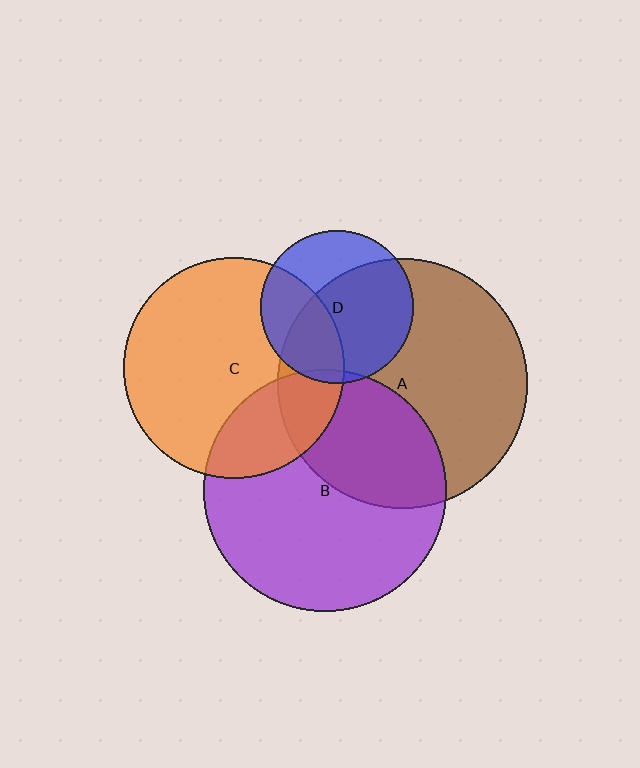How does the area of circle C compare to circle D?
Approximately 2.1 times.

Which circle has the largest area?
Circle A (brown).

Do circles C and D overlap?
Yes.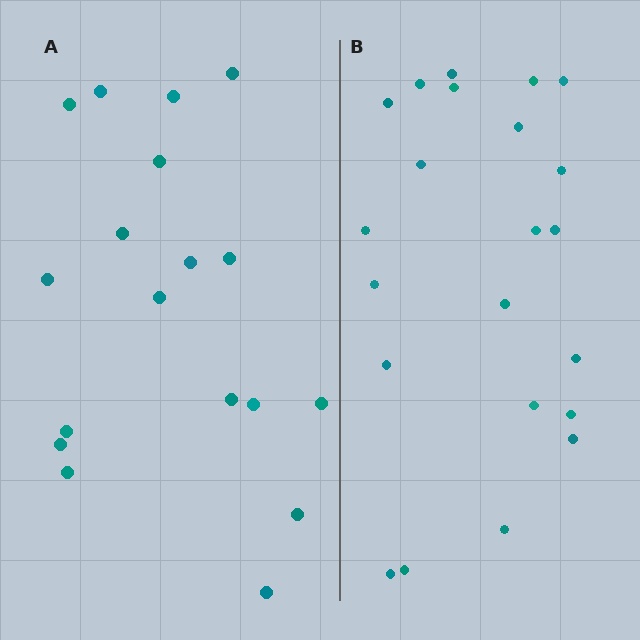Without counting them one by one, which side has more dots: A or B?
Region B (the right region) has more dots.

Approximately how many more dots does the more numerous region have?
Region B has about 4 more dots than region A.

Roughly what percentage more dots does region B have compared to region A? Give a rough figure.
About 20% more.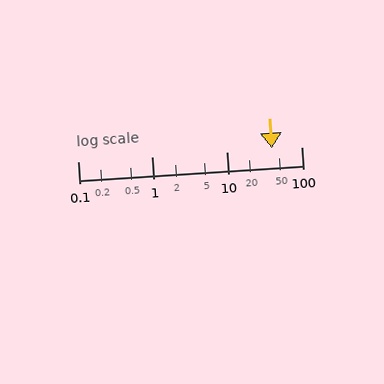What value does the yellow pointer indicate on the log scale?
The pointer indicates approximately 40.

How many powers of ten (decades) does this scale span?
The scale spans 3 decades, from 0.1 to 100.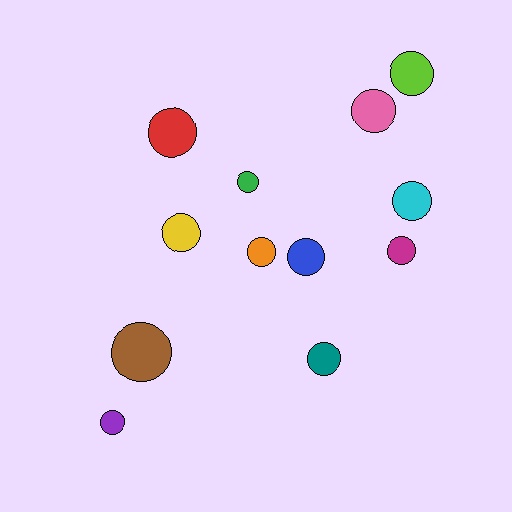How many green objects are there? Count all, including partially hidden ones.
There is 1 green object.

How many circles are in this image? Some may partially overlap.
There are 12 circles.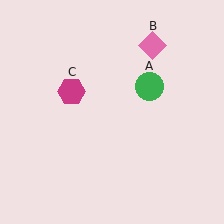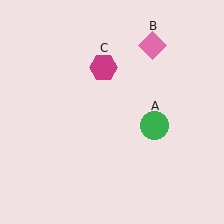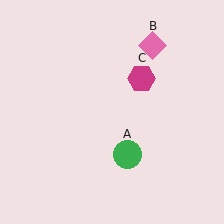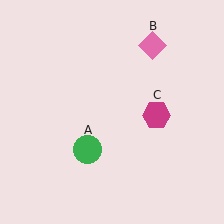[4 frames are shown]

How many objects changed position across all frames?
2 objects changed position: green circle (object A), magenta hexagon (object C).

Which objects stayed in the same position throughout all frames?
Pink diamond (object B) remained stationary.